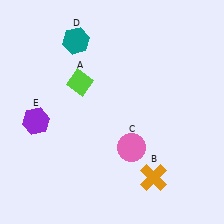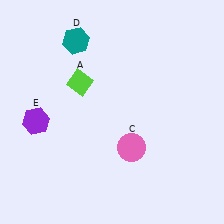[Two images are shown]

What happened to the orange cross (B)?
The orange cross (B) was removed in Image 2. It was in the bottom-right area of Image 1.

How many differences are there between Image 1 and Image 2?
There is 1 difference between the two images.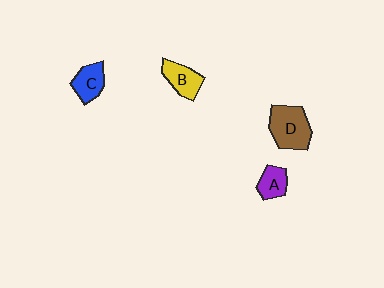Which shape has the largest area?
Shape D (brown).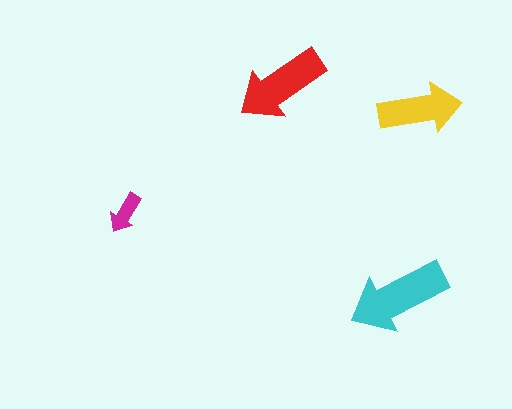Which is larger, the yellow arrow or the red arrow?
The red one.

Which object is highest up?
The red arrow is topmost.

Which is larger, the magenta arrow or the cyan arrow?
The cyan one.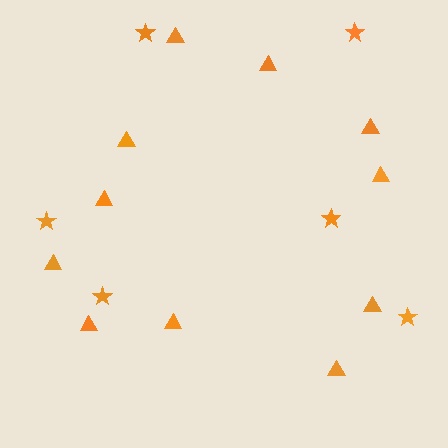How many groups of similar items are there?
There are 2 groups: one group of triangles (11) and one group of stars (6).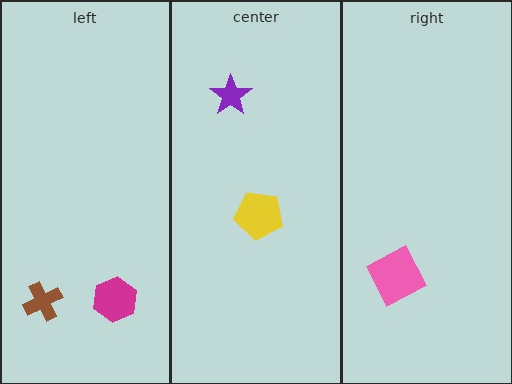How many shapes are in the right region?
1.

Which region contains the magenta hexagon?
The left region.